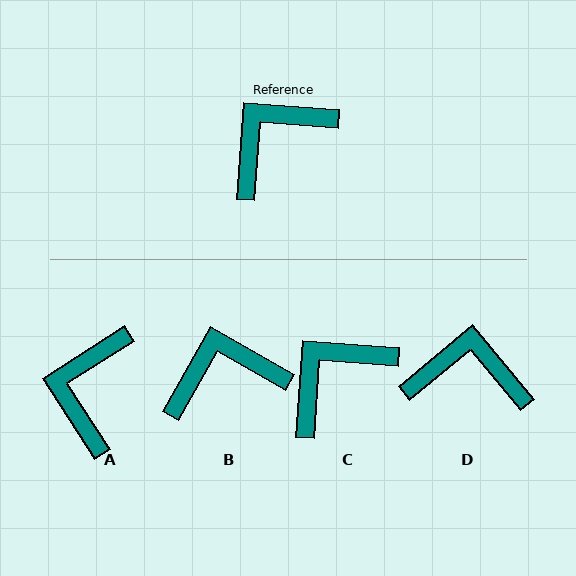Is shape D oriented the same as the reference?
No, it is off by about 46 degrees.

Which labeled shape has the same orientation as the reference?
C.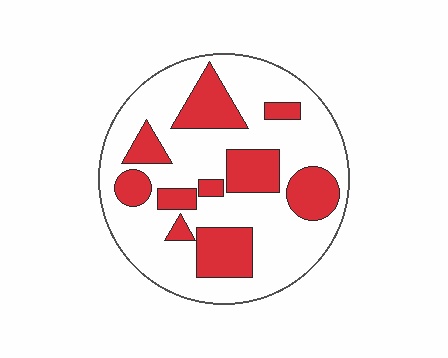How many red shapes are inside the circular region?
10.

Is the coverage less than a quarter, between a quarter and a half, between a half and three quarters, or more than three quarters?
Between a quarter and a half.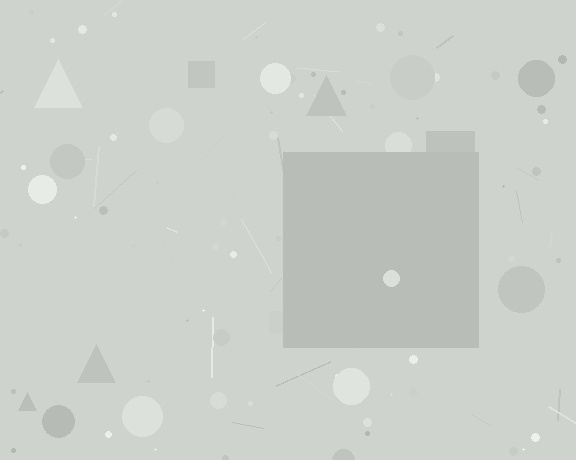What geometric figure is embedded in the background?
A square is embedded in the background.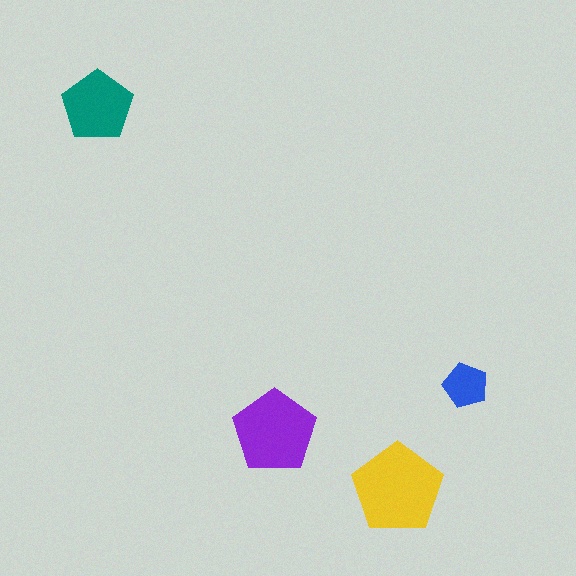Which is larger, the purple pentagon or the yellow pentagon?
The yellow one.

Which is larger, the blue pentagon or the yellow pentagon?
The yellow one.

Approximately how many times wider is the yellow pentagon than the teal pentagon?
About 1.5 times wider.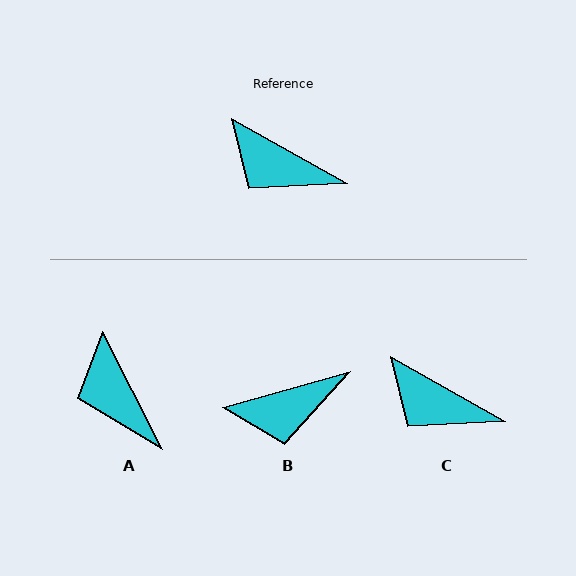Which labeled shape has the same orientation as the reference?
C.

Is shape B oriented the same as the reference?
No, it is off by about 45 degrees.